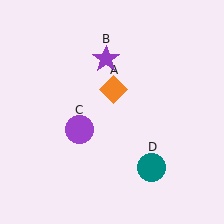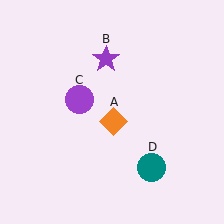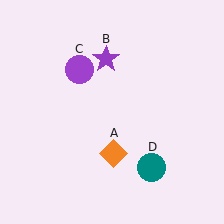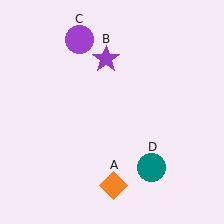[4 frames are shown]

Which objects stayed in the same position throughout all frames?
Purple star (object B) and teal circle (object D) remained stationary.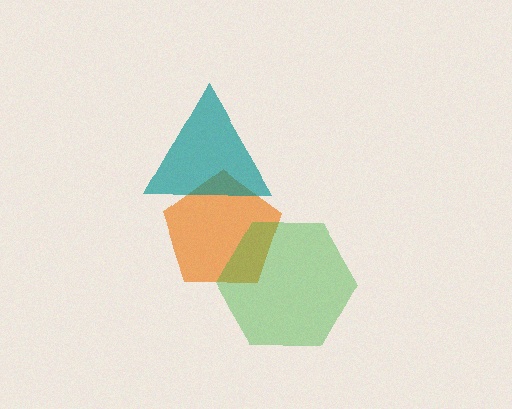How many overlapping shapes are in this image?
There are 3 overlapping shapes in the image.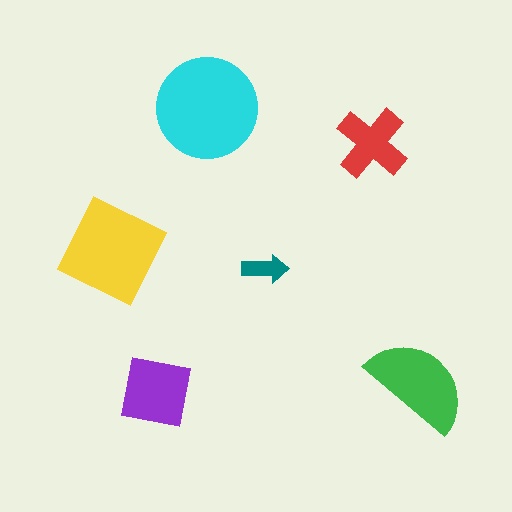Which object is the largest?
The cyan circle.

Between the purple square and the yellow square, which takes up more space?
The yellow square.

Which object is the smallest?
The teal arrow.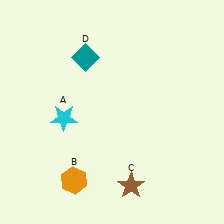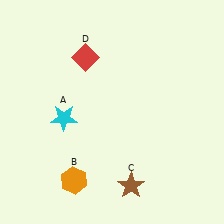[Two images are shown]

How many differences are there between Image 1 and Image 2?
There is 1 difference between the two images.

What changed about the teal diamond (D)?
In Image 1, D is teal. In Image 2, it changed to red.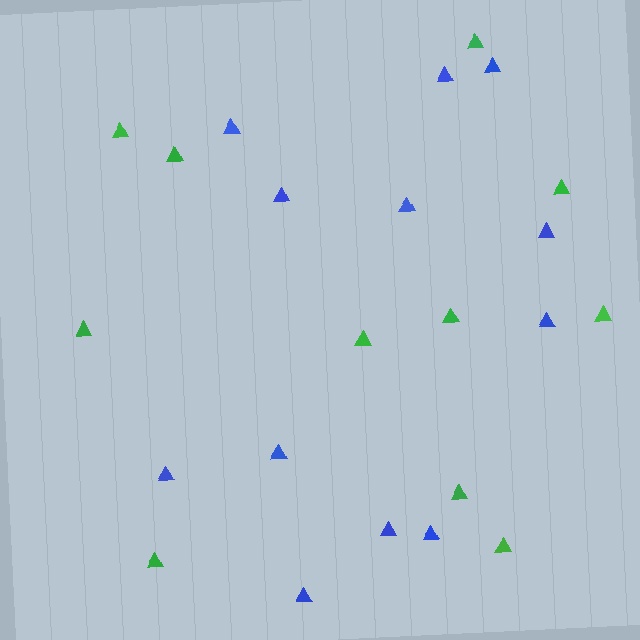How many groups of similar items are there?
There are 2 groups: one group of green triangles (11) and one group of blue triangles (12).